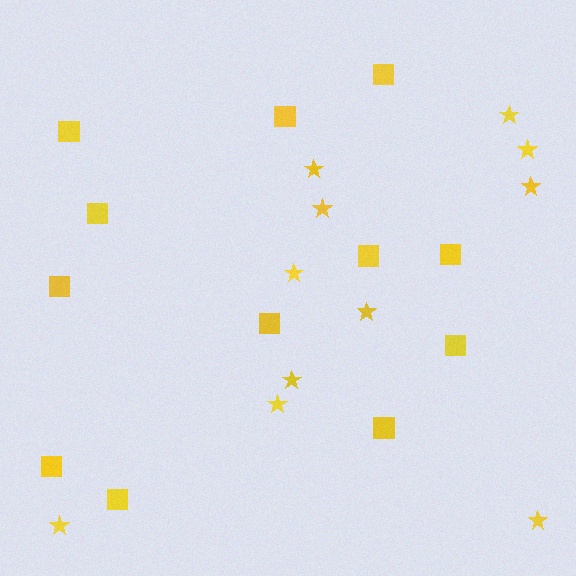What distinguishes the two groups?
There are 2 groups: one group of stars (11) and one group of squares (12).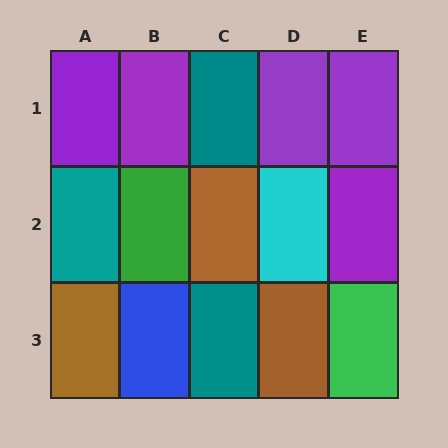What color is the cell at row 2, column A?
Teal.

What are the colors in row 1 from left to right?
Purple, purple, teal, purple, purple.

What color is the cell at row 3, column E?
Green.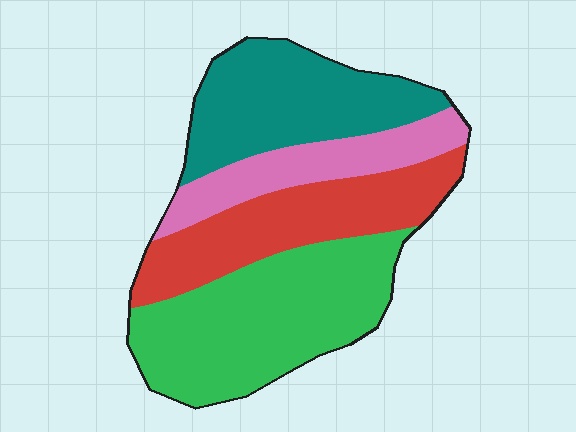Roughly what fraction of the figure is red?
Red takes up less than a quarter of the figure.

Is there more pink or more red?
Red.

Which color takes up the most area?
Green, at roughly 35%.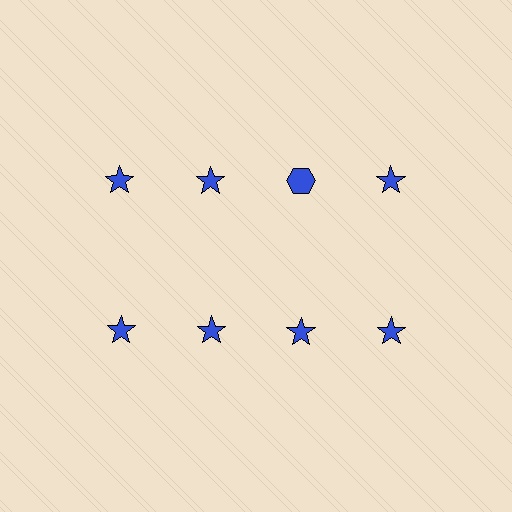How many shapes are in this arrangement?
There are 8 shapes arranged in a grid pattern.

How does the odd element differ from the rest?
It has a different shape: hexagon instead of star.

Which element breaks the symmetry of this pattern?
The blue hexagon in the top row, center column breaks the symmetry. All other shapes are blue stars.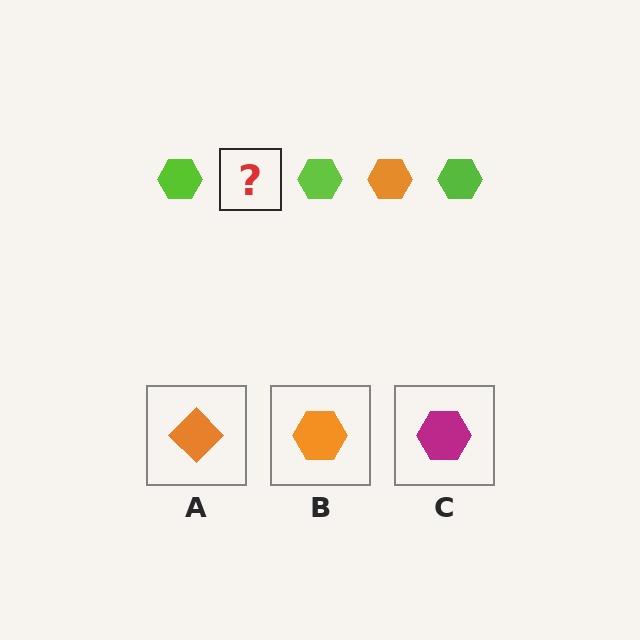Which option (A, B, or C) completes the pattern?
B.